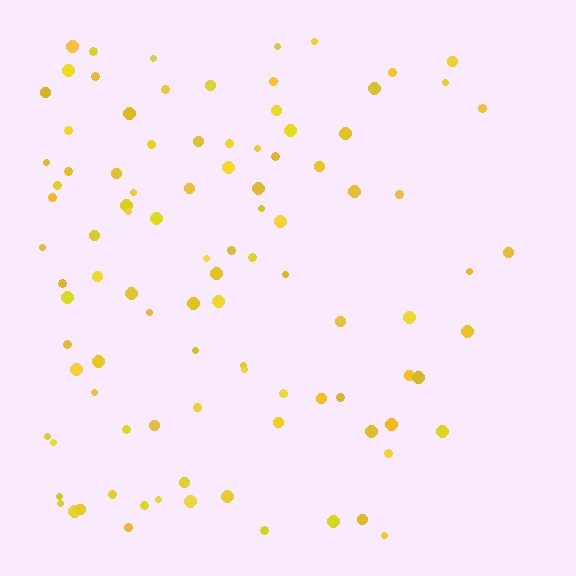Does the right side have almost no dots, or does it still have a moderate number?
Still a moderate number, just noticeably fewer than the left.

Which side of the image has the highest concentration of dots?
The left.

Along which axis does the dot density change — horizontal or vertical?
Horizontal.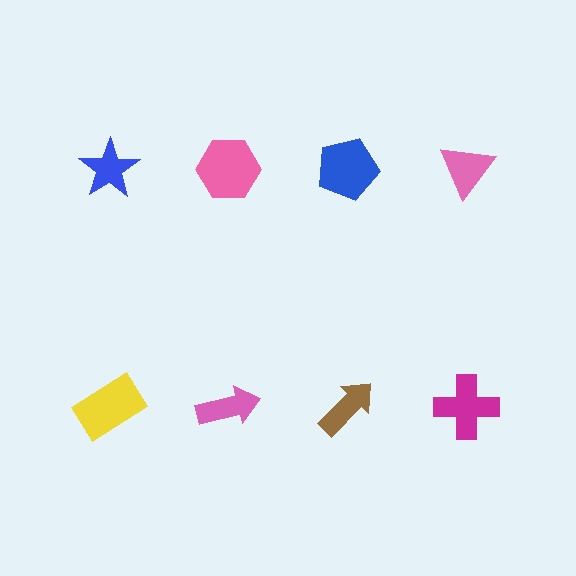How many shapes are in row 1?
4 shapes.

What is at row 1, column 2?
A pink hexagon.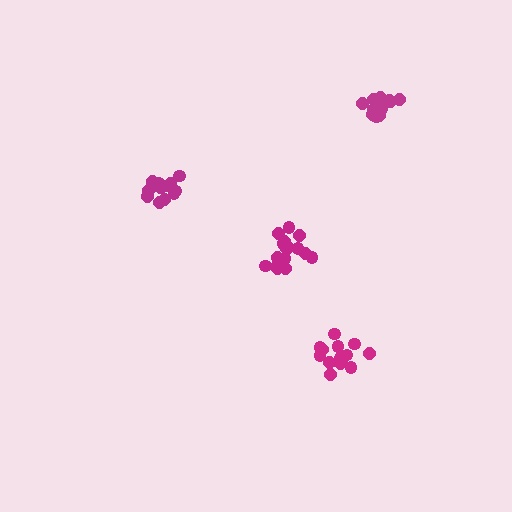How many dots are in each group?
Group 1: 14 dots, Group 2: 15 dots, Group 3: 13 dots, Group 4: 16 dots (58 total).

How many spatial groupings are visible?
There are 4 spatial groupings.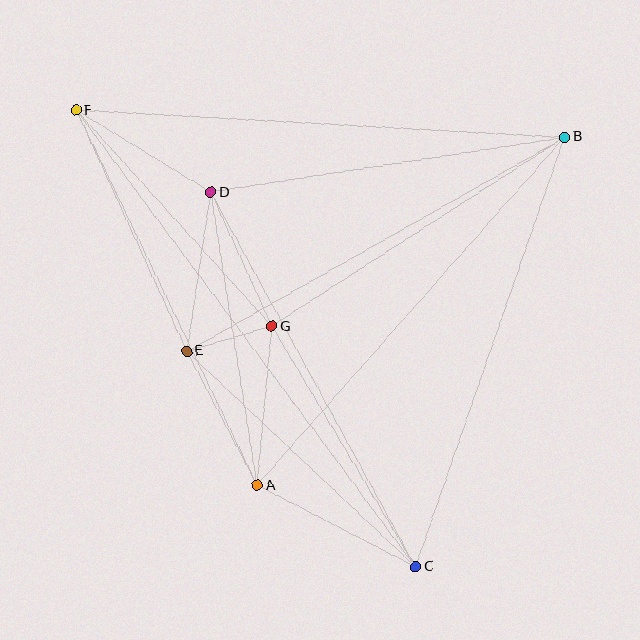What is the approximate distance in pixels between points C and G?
The distance between C and G is approximately 280 pixels.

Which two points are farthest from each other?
Points C and F are farthest from each other.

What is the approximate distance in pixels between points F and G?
The distance between F and G is approximately 292 pixels.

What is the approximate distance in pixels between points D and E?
The distance between D and E is approximately 161 pixels.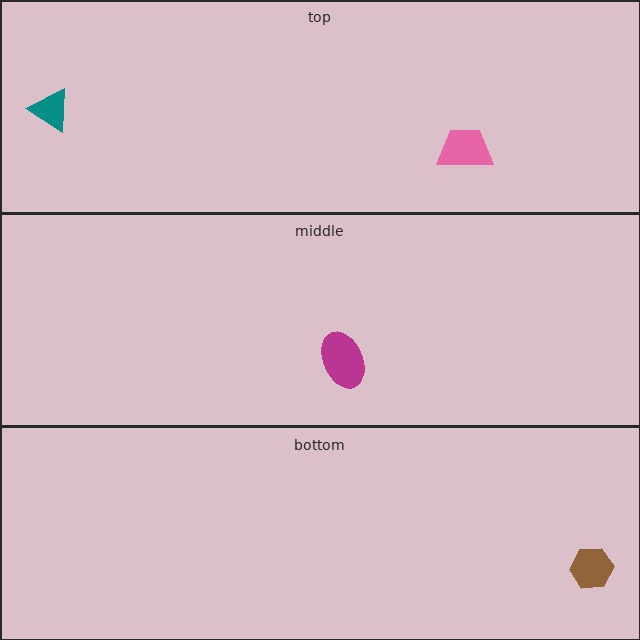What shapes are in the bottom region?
The brown hexagon.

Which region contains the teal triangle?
The top region.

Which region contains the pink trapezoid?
The top region.